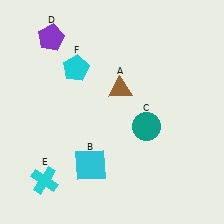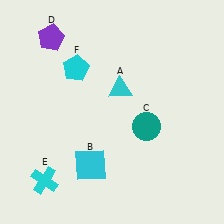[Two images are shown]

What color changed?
The triangle (A) changed from brown in Image 1 to cyan in Image 2.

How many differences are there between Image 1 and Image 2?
There is 1 difference between the two images.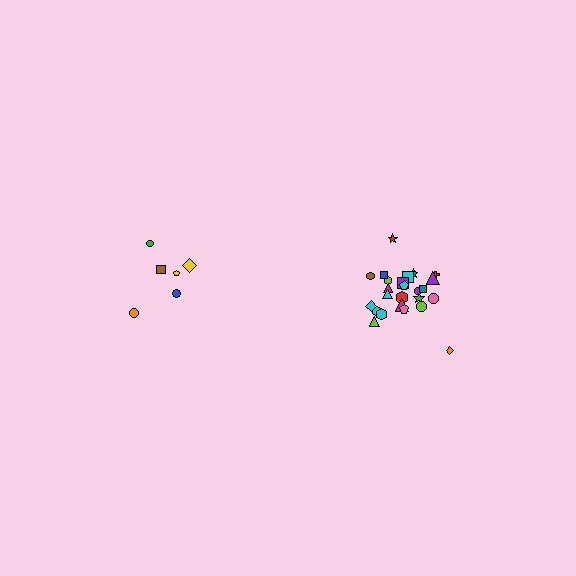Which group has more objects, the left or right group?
The right group.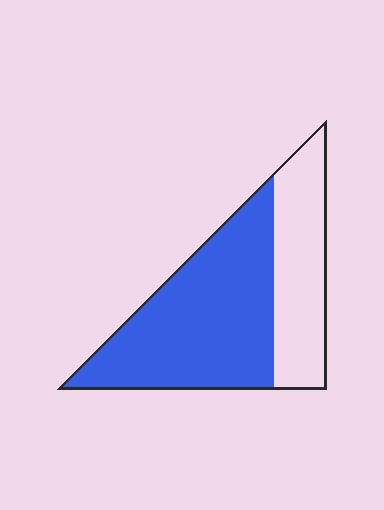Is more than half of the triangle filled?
Yes.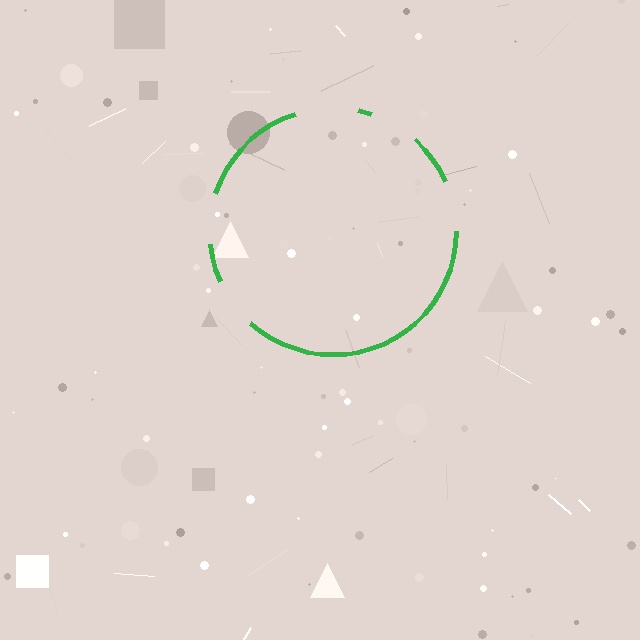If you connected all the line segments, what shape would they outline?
They would outline a circle.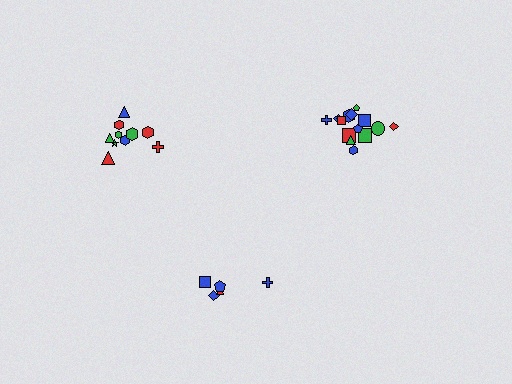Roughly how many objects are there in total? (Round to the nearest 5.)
Roughly 30 objects in total.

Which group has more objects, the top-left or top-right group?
The top-right group.